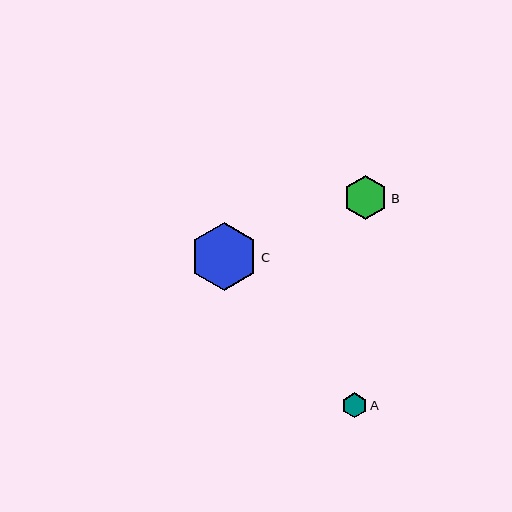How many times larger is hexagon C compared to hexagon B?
Hexagon C is approximately 1.5 times the size of hexagon B.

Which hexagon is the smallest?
Hexagon A is the smallest with a size of approximately 25 pixels.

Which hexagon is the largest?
Hexagon C is the largest with a size of approximately 68 pixels.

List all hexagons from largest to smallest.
From largest to smallest: C, B, A.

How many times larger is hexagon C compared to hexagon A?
Hexagon C is approximately 2.7 times the size of hexagon A.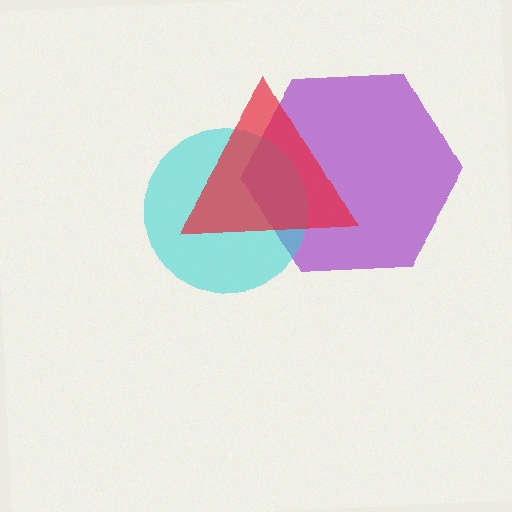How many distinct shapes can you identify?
There are 3 distinct shapes: a purple hexagon, a cyan circle, a red triangle.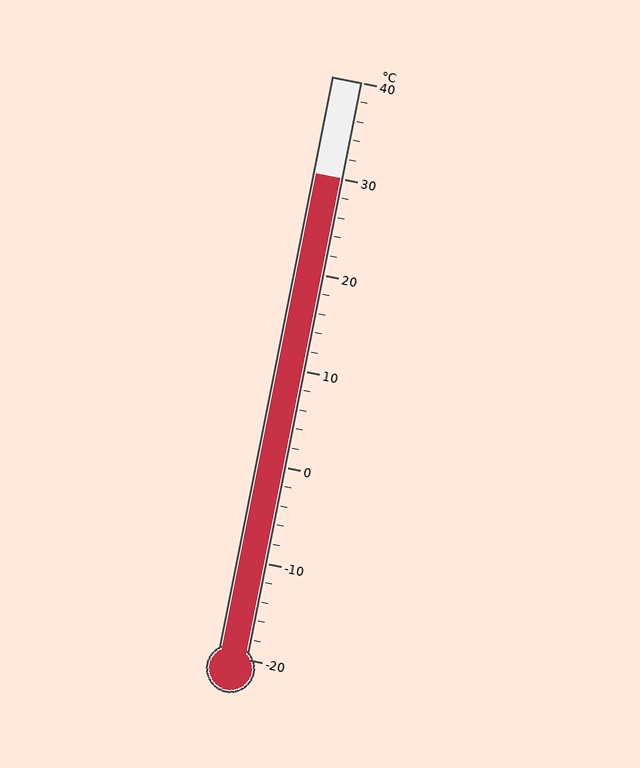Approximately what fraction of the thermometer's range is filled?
The thermometer is filled to approximately 85% of its range.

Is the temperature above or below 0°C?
The temperature is above 0°C.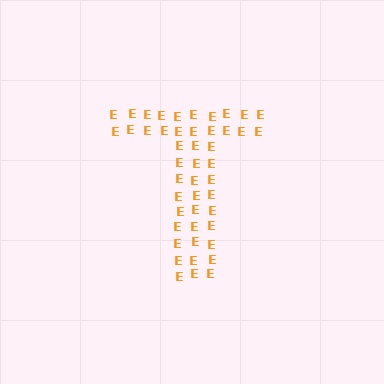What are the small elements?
The small elements are letter E's.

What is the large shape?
The large shape is the letter T.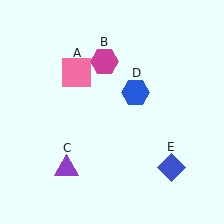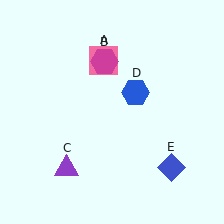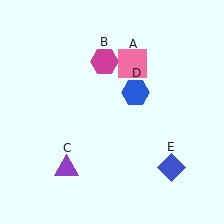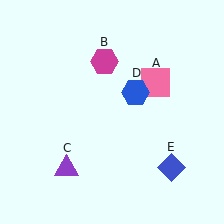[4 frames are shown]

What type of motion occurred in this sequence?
The pink square (object A) rotated clockwise around the center of the scene.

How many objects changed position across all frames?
1 object changed position: pink square (object A).